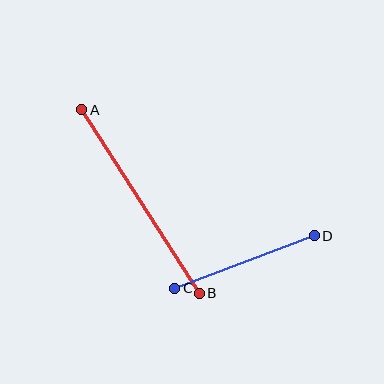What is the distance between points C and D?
The distance is approximately 149 pixels.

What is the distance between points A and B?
The distance is approximately 218 pixels.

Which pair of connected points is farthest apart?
Points A and B are farthest apart.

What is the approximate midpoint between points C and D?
The midpoint is at approximately (244, 262) pixels.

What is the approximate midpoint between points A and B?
The midpoint is at approximately (140, 202) pixels.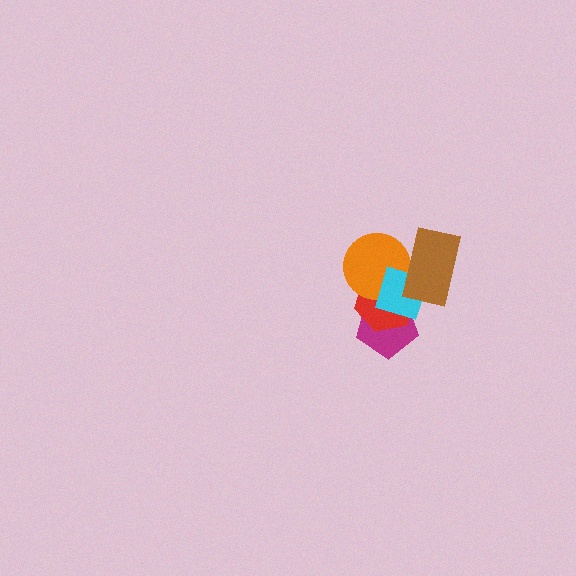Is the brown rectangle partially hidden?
No, no other shape covers it.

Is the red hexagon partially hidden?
Yes, it is partially covered by another shape.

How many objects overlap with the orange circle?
3 objects overlap with the orange circle.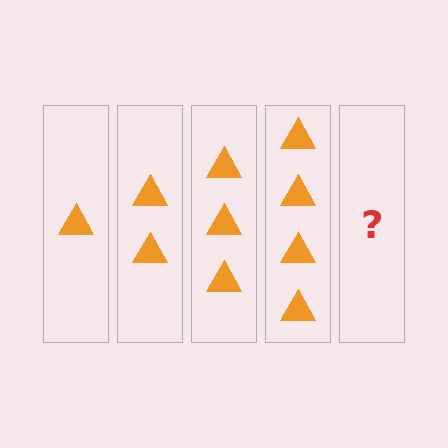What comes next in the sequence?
The next element should be 5 triangles.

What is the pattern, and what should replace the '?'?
The pattern is that each step adds one more triangle. The '?' should be 5 triangles.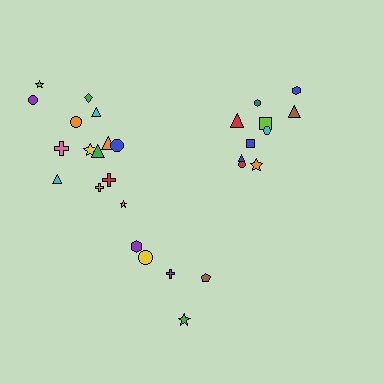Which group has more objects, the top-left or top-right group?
The top-left group.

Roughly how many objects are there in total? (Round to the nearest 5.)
Roughly 30 objects in total.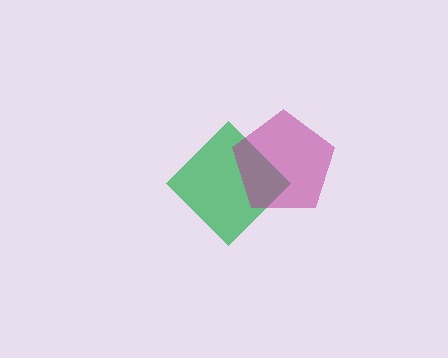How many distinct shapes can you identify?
There are 2 distinct shapes: a green diamond, a magenta pentagon.